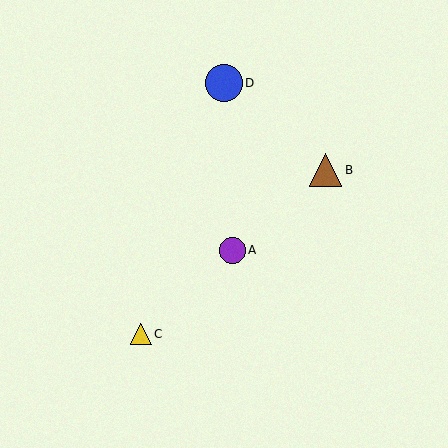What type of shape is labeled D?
Shape D is a blue circle.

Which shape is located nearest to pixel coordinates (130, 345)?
The yellow triangle (labeled C) at (141, 334) is nearest to that location.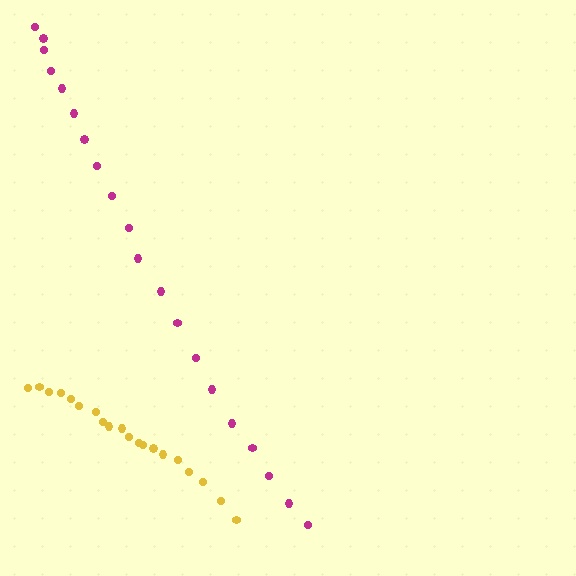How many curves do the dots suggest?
There are 2 distinct paths.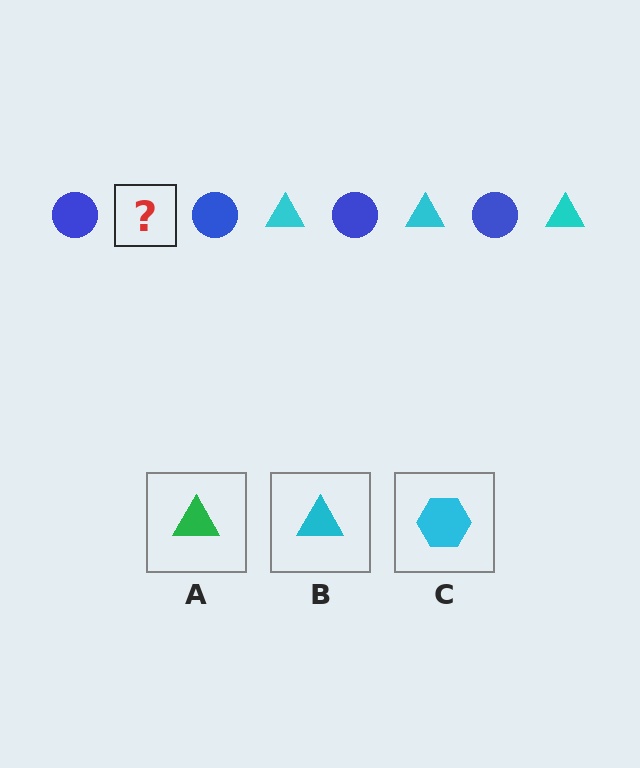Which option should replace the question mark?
Option B.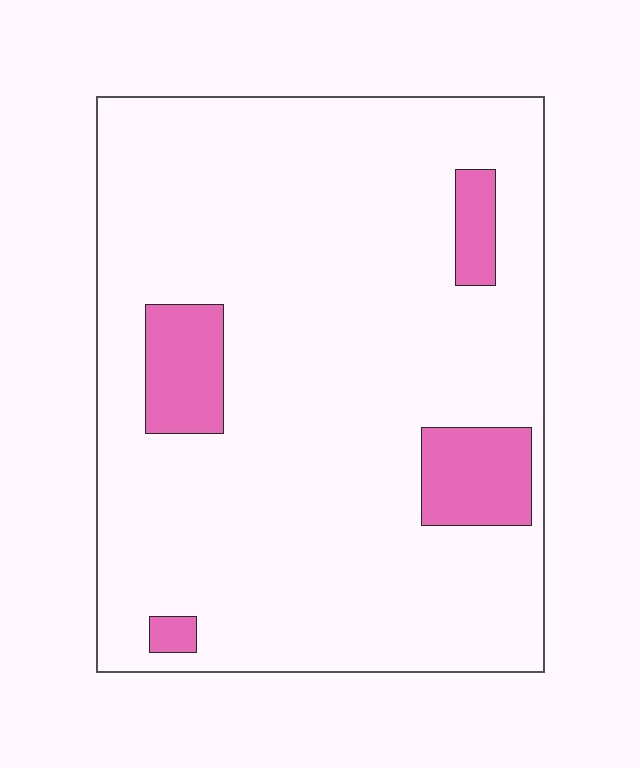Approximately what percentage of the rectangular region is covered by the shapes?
Approximately 10%.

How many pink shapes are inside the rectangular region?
4.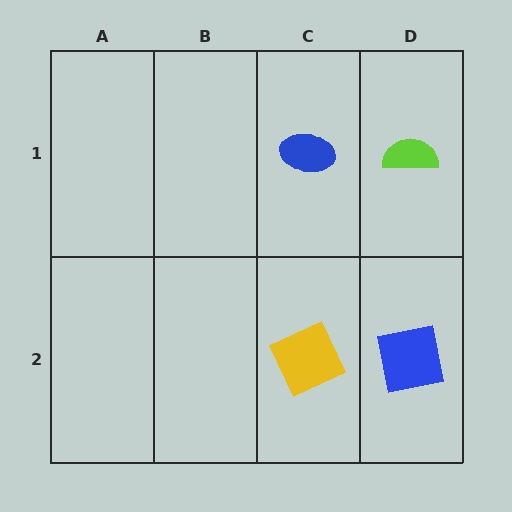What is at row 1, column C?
A blue ellipse.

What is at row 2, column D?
A blue square.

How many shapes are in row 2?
2 shapes.